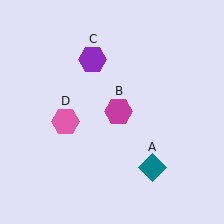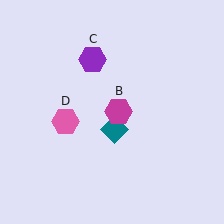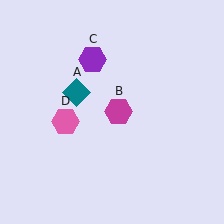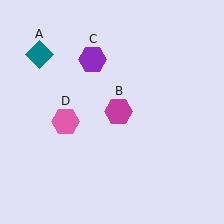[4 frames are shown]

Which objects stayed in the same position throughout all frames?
Magenta hexagon (object B) and purple hexagon (object C) and pink hexagon (object D) remained stationary.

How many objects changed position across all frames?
1 object changed position: teal diamond (object A).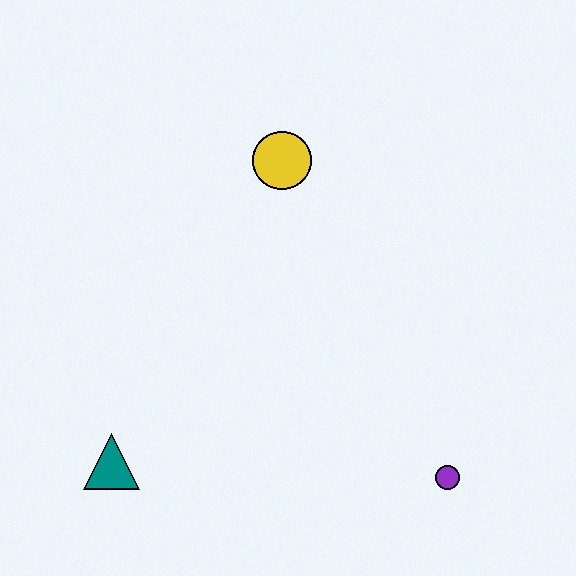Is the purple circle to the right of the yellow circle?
Yes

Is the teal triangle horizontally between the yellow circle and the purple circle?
No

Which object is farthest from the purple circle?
The yellow circle is farthest from the purple circle.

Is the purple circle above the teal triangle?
No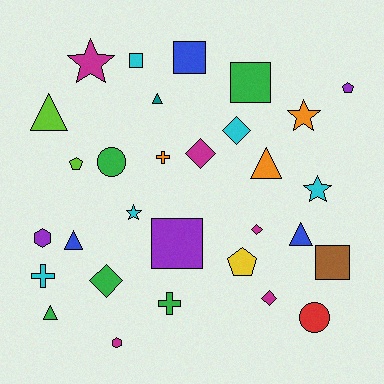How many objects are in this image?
There are 30 objects.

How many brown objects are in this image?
There is 1 brown object.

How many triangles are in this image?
There are 6 triangles.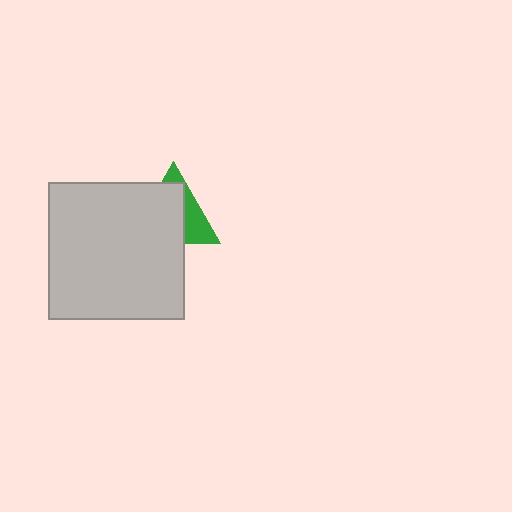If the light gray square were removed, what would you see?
You would see the complete green triangle.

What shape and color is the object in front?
The object in front is a light gray square.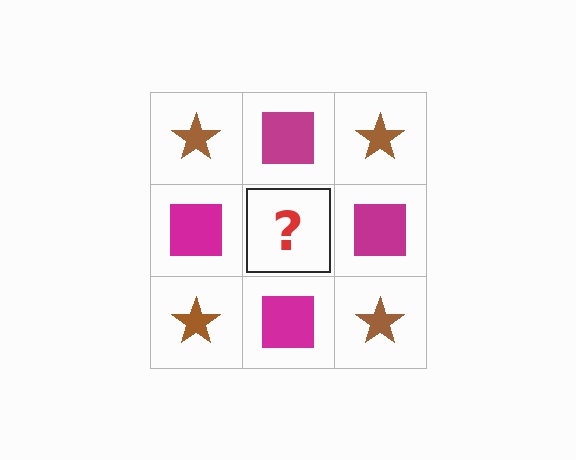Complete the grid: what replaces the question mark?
The question mark should be replaced with a brown star.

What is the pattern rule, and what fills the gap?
The rule is that it alternates brown star and magenta square in a checkerboard pattern. The gap should be filled with a brown star.